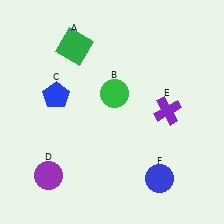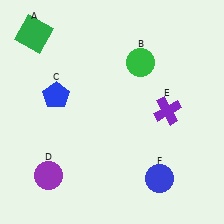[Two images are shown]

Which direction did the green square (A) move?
The green square (A) moved left.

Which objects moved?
The objects that moved are: the green square (A), the green circle (B).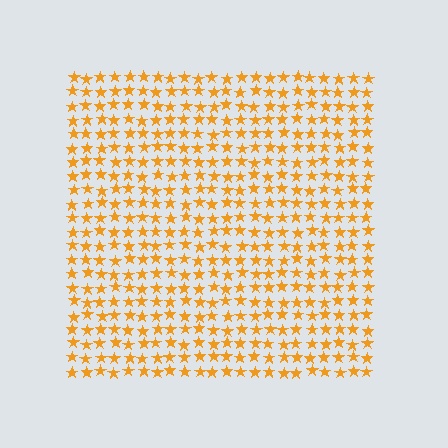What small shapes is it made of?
It is made of small stars.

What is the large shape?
The large shape is a square.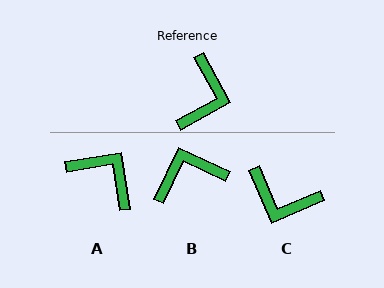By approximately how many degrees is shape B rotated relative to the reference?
Approximately 126 degrees counter-clockwise.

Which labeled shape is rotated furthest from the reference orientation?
B, about 126 degrees away.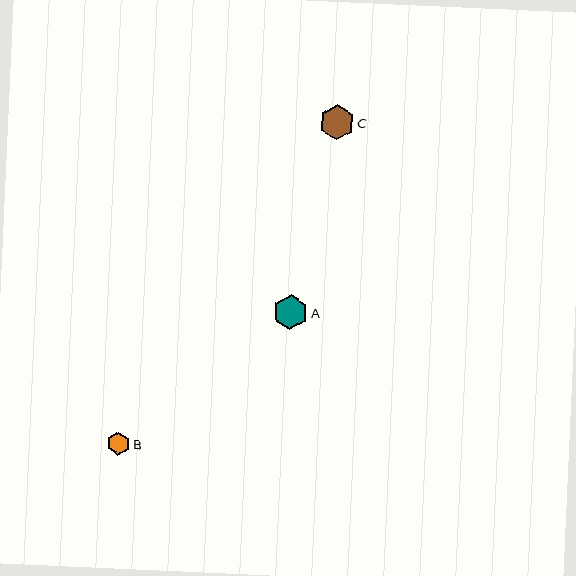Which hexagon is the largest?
Hexagon C is the largest with a size of approximately 36 pixels.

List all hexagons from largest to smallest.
From largest to smallest: C, A, B.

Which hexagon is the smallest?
Hexagon B is the smallest with a size of approximately 22 pixels.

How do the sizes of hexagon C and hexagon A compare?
Hexagon C and hexagon A are approximately the same size.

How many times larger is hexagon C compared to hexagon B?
Hexagon C is approximately 1.6 times the size of hexagon B.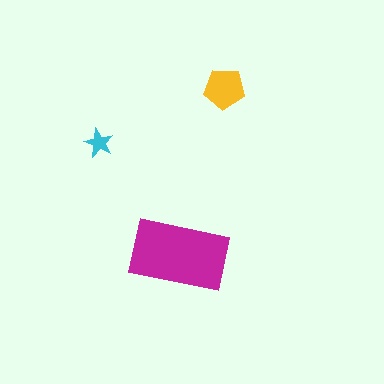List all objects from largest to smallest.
The magenta rectangle, the yellow pentagon, the cyan star.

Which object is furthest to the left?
The cyan star is leftmost.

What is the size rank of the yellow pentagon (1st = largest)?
2nd.